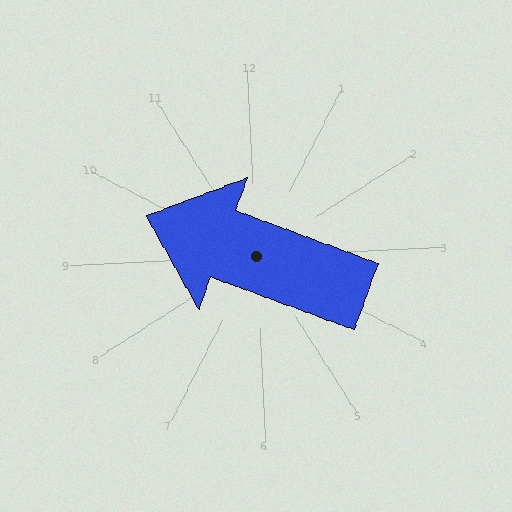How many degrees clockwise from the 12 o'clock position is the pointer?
Approximately 293 degrees.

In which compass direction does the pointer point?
Northwest.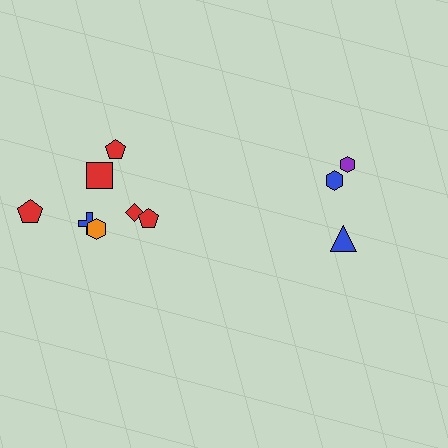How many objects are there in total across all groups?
There are 10 objects.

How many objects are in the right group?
There are 3 objects.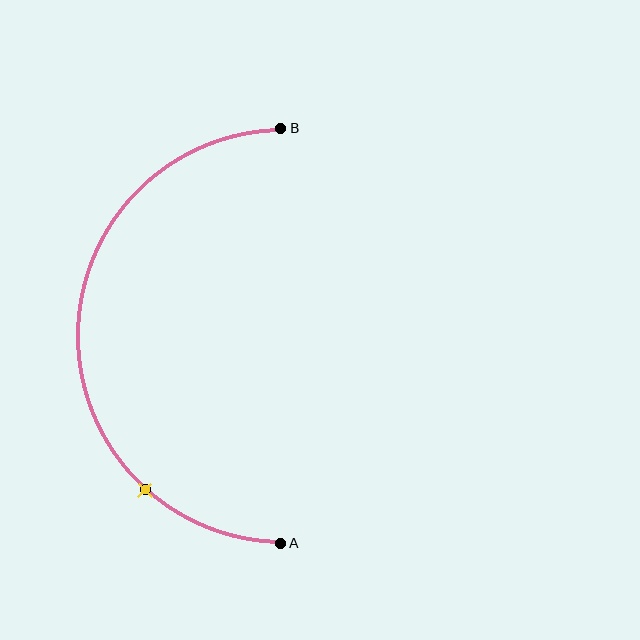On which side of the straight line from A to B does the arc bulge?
The arc bulges to the left of the straight line connecting A and B.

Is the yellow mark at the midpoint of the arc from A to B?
No. The yellow mark lies on the arc but is closer to endpoint A. The arc midpoint would be at the point on the curve equidistant along the arc from both A and B.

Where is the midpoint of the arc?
The arc midpoint is the point on the curve farthest from the straight line joining A and B. It sits to the left of that line.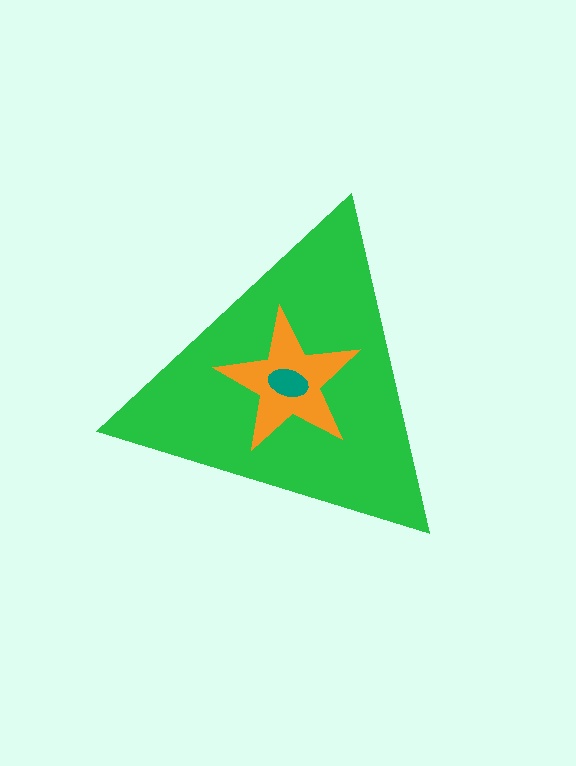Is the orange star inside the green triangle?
Yes.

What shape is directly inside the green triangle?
The orange star.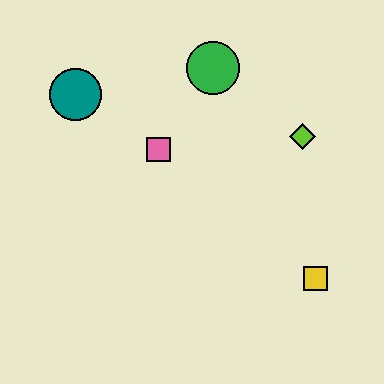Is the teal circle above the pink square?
Yes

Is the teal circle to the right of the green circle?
No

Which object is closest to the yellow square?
The lime diamond is closest to the yellow square.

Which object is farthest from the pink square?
The yellow square is farthest from the pink square.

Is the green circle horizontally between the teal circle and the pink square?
No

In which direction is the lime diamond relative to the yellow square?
The lime diamond is above the yellow square.